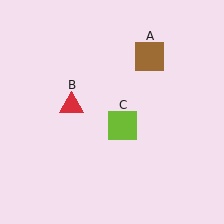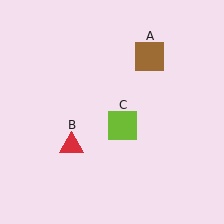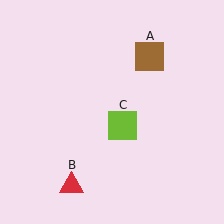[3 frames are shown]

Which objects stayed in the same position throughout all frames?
Brown square (object A) and lime square (object C) remained stationary.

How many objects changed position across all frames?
1 object changed position: red triangle (object B).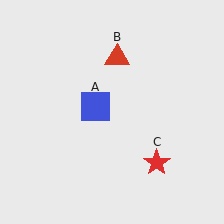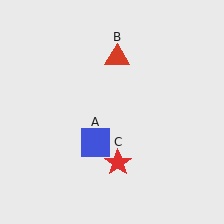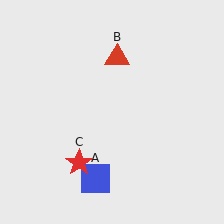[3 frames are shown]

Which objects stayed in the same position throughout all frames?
Red triangle (object B) remained stationary.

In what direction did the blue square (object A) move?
The blue square (object A) moved down.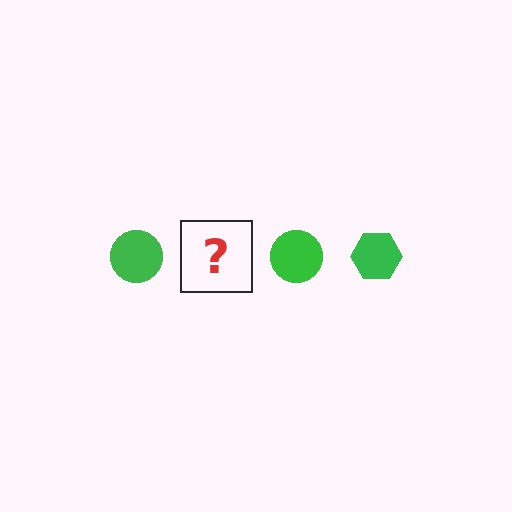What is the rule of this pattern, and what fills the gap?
The rule is that the pattern cycles through circle, hexagon shapes in green. The gap should be filled with a green hexagon.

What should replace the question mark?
The question mark should be replaced with a green hexagon.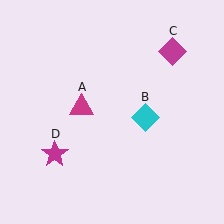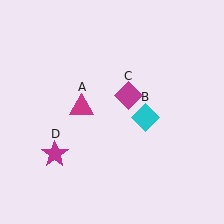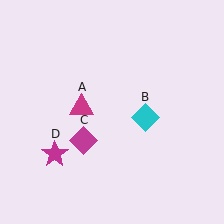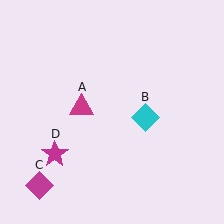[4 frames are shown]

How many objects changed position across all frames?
1 object changed position: magenta diamond (object C).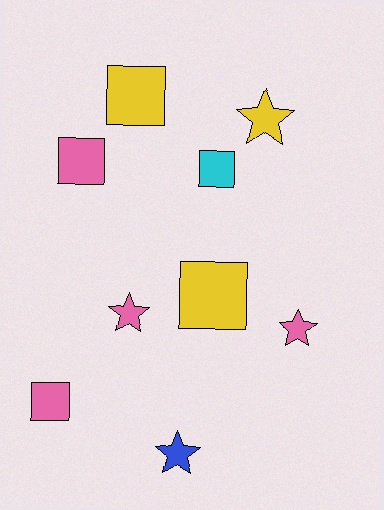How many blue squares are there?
There are no blue squares.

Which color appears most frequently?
Pink, with 4 objects.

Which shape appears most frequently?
Square, with 5 objects.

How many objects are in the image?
There are 9 objects.